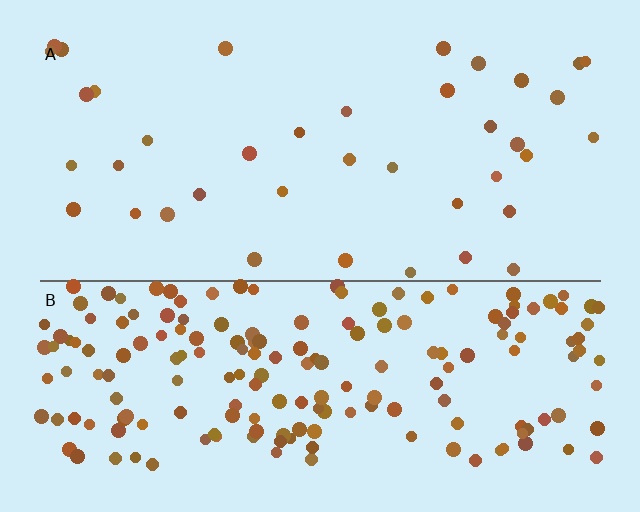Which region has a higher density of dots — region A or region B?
B (the bottom).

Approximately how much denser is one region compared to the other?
Approximately 4.9× — region B over region A.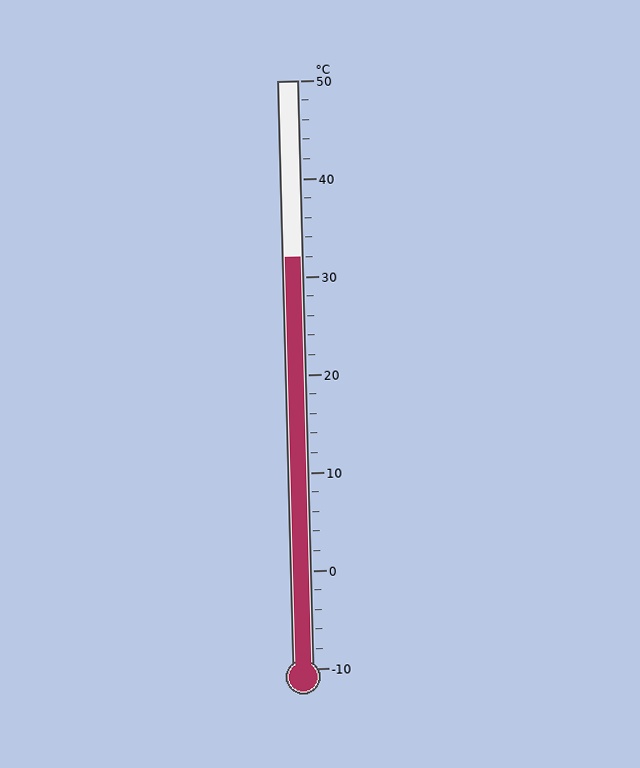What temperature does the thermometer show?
The thermometer shows approximately 32°C.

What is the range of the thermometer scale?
The thermometer scale ranges from -10°C to 50°C.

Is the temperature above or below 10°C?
The temperature is above 10°C.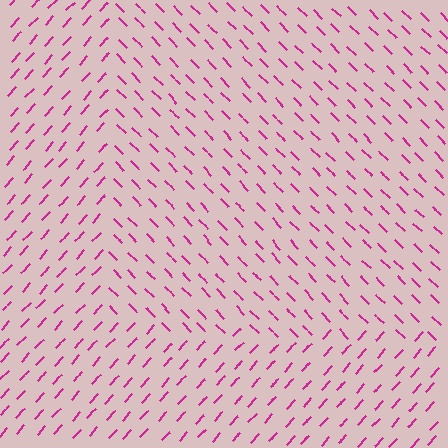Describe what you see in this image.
The image is filled with small magenta line segments. A rectangle region in the image has lines oriented differently from the surrounding lines, creating a visible texture boundary.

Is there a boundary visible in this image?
Yes, there is a texture boundary formed by a change in line orientation.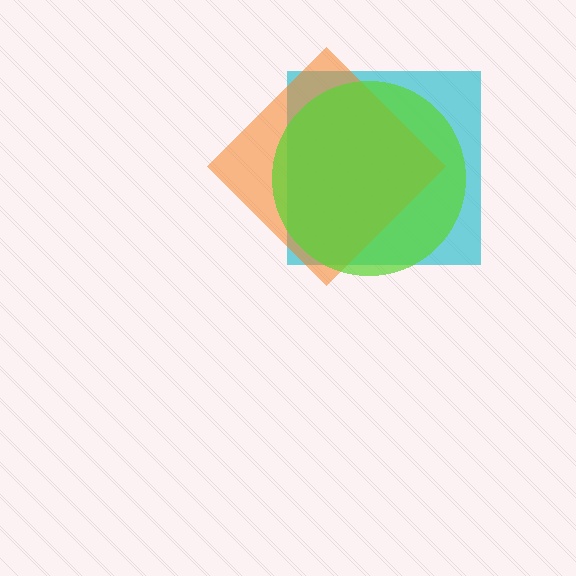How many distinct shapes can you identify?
There are 3 distinct shapes: a cyan square, an orange diamond, a lime circle.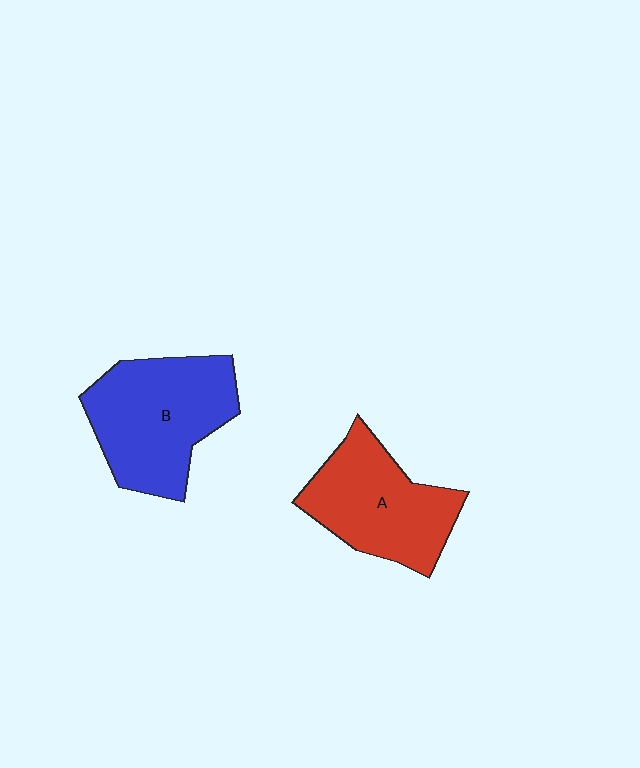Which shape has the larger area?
Shape B (blue).